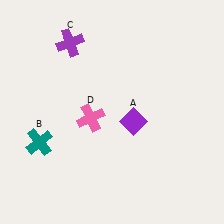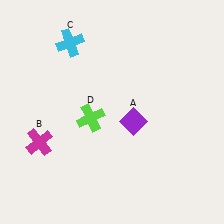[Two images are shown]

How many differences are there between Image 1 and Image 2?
There are 3 differences between the two images.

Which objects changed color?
B changed from teal to magenta. C changed from purple to cyan. D changed from pink to lime.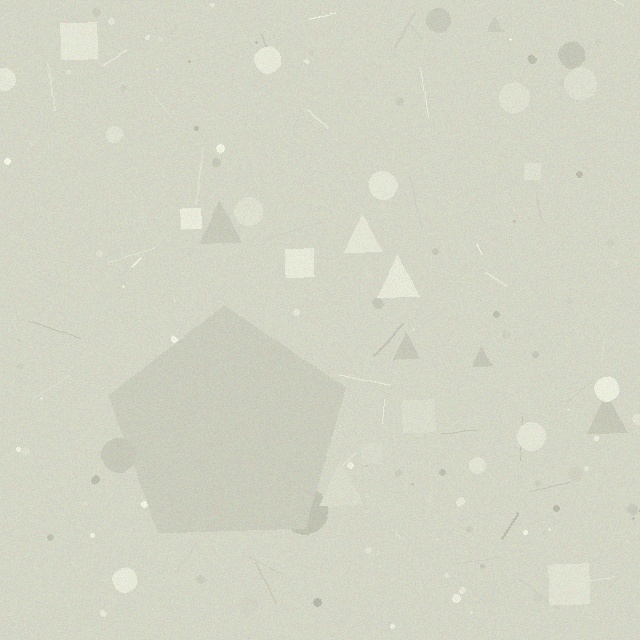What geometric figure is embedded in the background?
A pentagon is embedded in the background.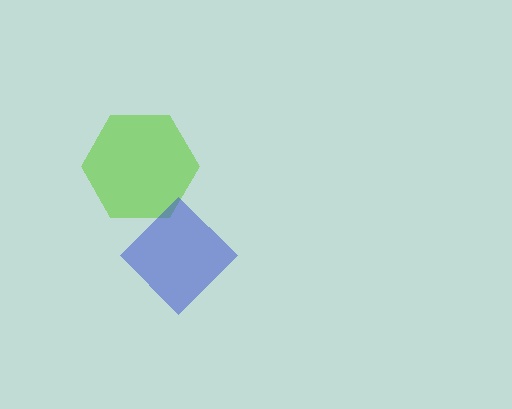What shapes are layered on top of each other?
The layered shapes are: a lime hexagon, a blue diamond.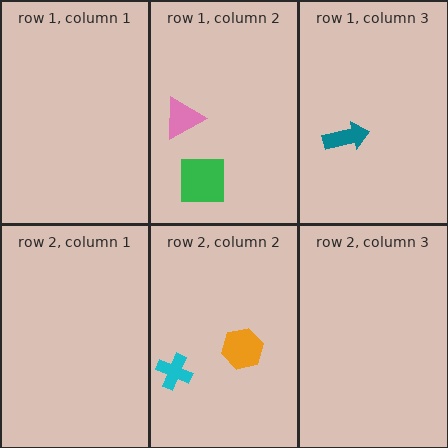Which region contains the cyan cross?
The row 2, column 2 region.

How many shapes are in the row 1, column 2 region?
2.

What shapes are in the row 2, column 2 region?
The cyan cross, the orange hexagon.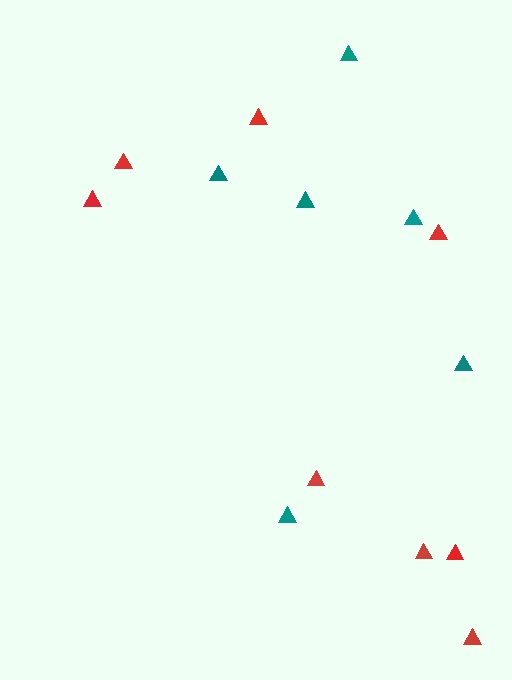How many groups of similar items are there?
There are 2 groups: one group of red triangles (8) and one group of teal triangles (6).